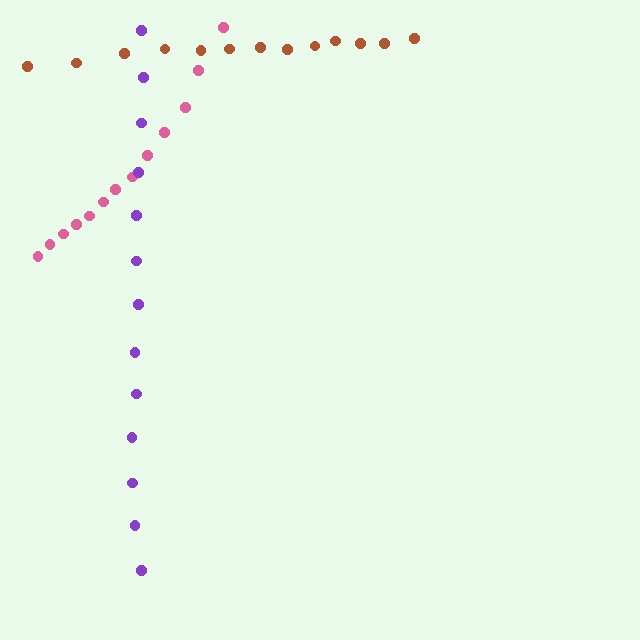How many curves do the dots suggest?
There are 3 distinct paths.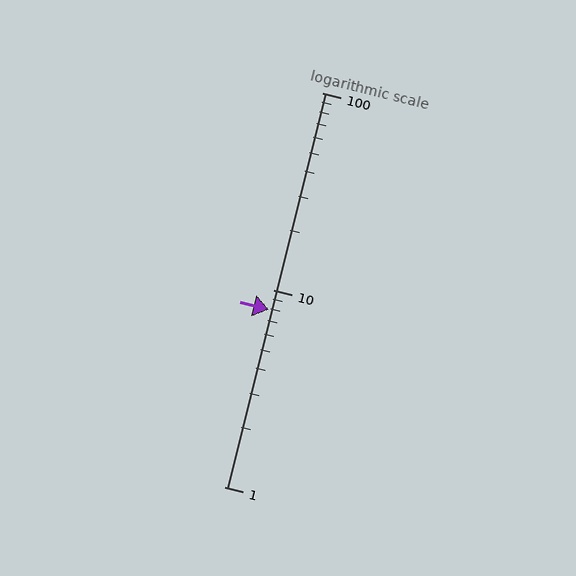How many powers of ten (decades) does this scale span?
The scale spans 2 decades, from 1 to 100.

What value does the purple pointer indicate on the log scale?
The pointer indicates approximately 7.9.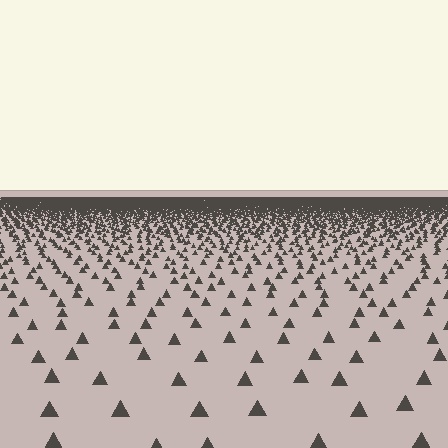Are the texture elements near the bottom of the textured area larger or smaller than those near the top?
Larger. Near the bottom, elements are closer to the viewer and appear at a bigger on-screen size.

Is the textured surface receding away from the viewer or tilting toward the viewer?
The surface is receding away from the viewer. Texture elements get smaller and denser toward the top.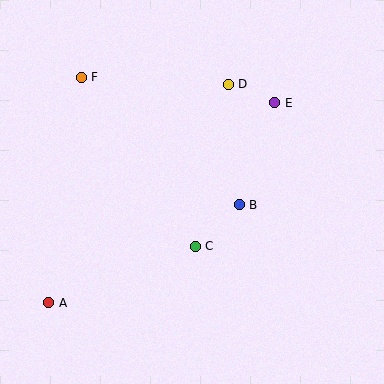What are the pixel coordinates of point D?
Point D is at (228, 84).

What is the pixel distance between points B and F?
The distance between B and F is 203 pixels.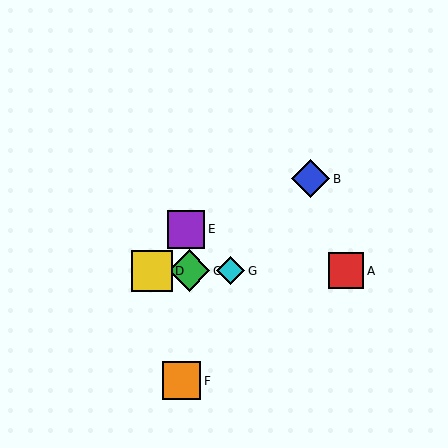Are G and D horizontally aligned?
Yes, both are at y≈271.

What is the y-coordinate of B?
Object B is at y≈179.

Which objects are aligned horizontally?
Objects A, C, D, G are aligned horizontally.